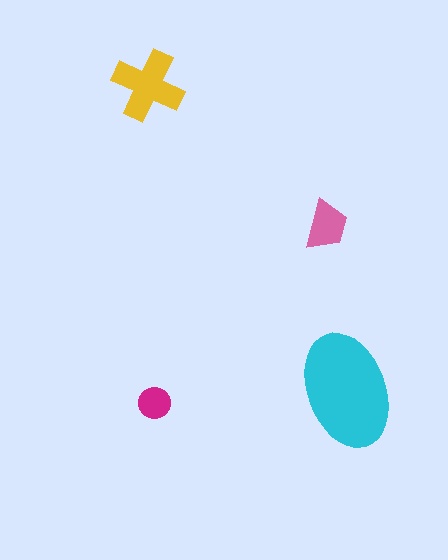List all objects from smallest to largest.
The magenta circle, the pink trapezoid, the yellow cross, the cyan ellipse.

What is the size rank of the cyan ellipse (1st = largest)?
1st.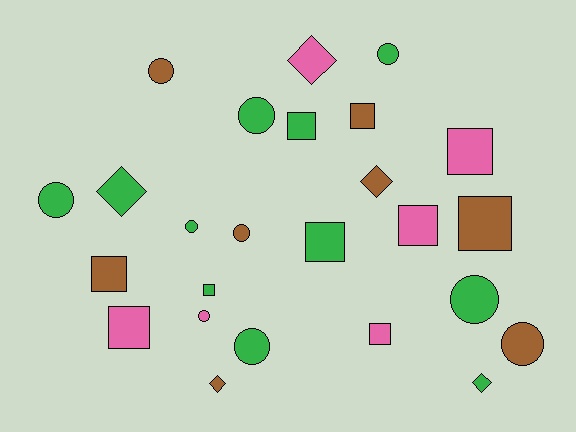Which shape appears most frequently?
Square, with 10 objects.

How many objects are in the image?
There are 25 objects.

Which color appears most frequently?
Green, with 11 objects.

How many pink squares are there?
There are 4 pink squares.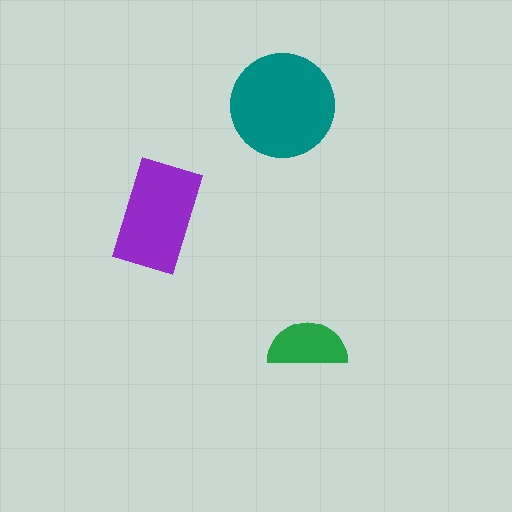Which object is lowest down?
The green semicircle is bottommost.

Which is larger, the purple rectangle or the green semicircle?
The purple rectangle.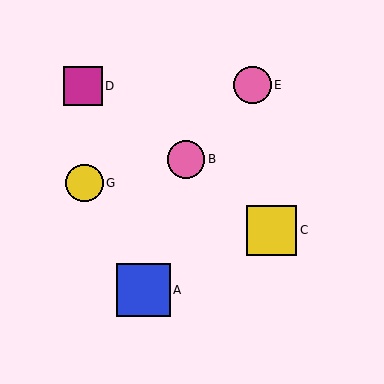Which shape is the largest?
The blue square (labeled A) is the largest.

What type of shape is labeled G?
Shape G is a yellow circle.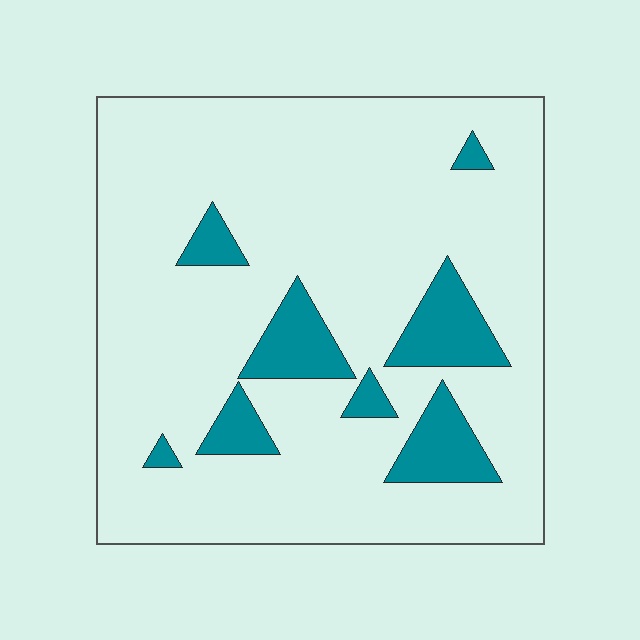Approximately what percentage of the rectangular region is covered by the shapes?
Approximately 15%.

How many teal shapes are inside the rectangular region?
8.